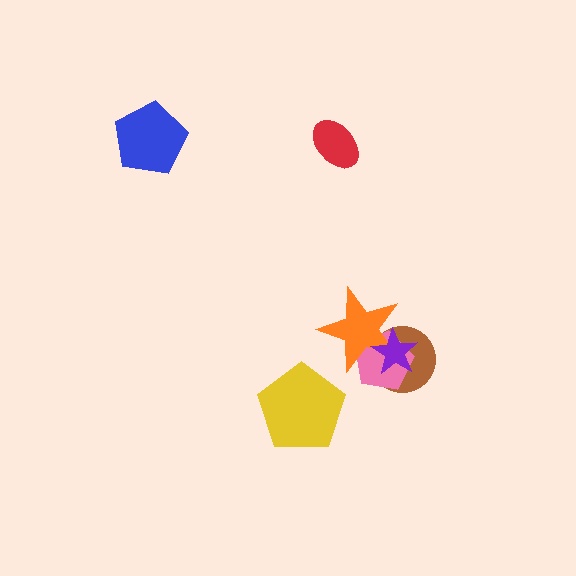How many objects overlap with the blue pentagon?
0 objects overlap with the blue pentagon.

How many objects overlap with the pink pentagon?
3 objects overlap with the pink pentagon.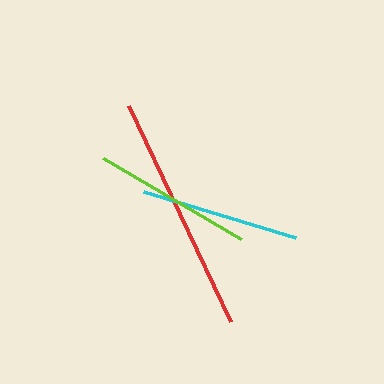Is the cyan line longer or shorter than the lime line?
The lime line is longer than the cyan line.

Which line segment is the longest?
The red line is the longest at approximately 239 pixels.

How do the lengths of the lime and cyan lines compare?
The lime and cyan lines are approximately the same length.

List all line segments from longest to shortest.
From longest to shortest: red, lime, cyan.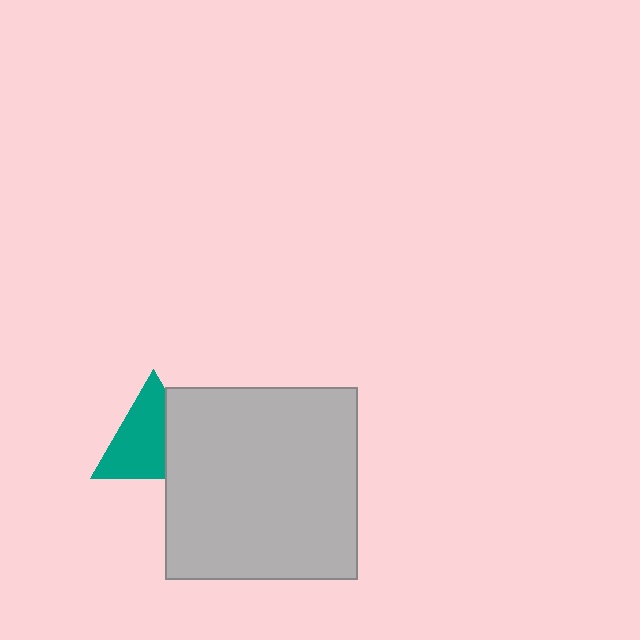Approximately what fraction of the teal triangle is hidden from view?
Roughly 33% of the teal triangle is hidden behind the light gray square.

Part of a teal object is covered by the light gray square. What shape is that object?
It is a triangle.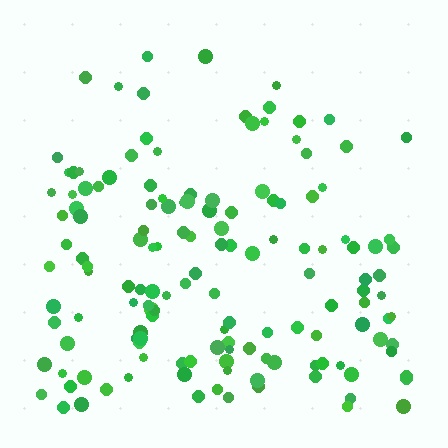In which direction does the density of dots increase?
From top to bottom, with the bottom side densest.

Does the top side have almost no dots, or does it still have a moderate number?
Still a moderate number, just noticeably fewer than the bottom.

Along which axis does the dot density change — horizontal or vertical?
Vertical.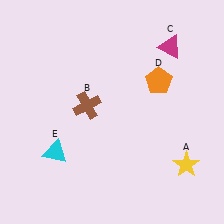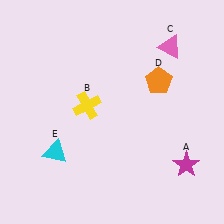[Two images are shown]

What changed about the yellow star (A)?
In Image 1, A is yellow. In Image 2, it changed to magenta.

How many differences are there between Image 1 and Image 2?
There are 3 differences between the two images.